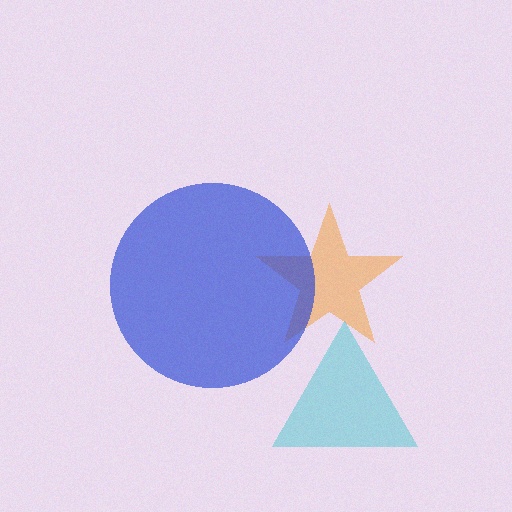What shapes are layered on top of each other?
The layered shapes are: an orange star, a blue circle, a cyan triangle.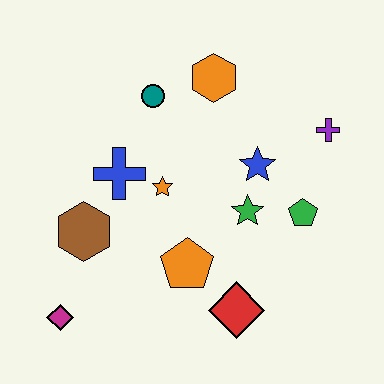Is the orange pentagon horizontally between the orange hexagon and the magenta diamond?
Yes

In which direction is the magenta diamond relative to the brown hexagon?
The magenta diamond is below the brown hexagon.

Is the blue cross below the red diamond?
No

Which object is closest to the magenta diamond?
The brown hexagon is closest to the magenta diamond.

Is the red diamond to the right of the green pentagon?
No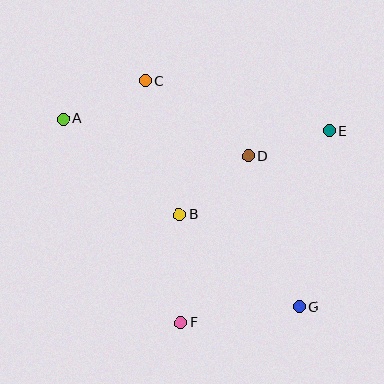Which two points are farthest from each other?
Points A and G are farthest from each other.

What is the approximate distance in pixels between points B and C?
The distance between B and C is approximately 138 pixels.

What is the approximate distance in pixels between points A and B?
The distance between A and B is approximately 150 pixels.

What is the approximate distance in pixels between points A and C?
The distance between A and C is approximately 90 pixels.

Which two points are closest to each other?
Points D and E are closest to each other.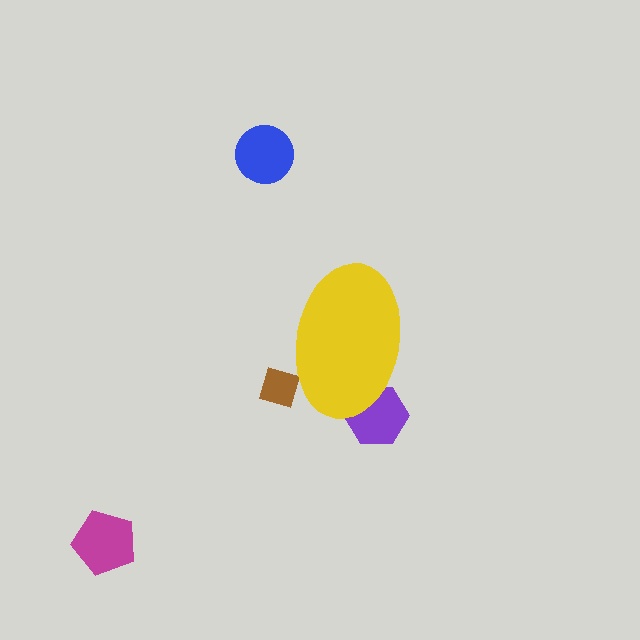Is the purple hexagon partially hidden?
Yes, the purple hexagon is partially hidden behind the yellow ellipse.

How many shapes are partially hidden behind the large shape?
2 shapes are partially hidden.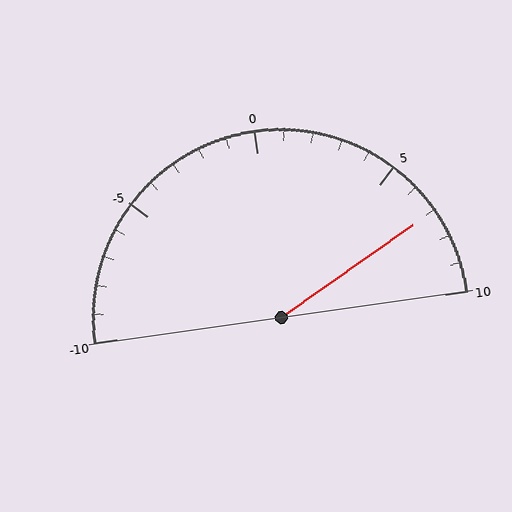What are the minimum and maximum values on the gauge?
The gauge ranges from -10 to 10.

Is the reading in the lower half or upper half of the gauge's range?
The reading is in the upper half of the range (-10 to 10).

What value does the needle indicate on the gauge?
The needle indicates approximately 7.